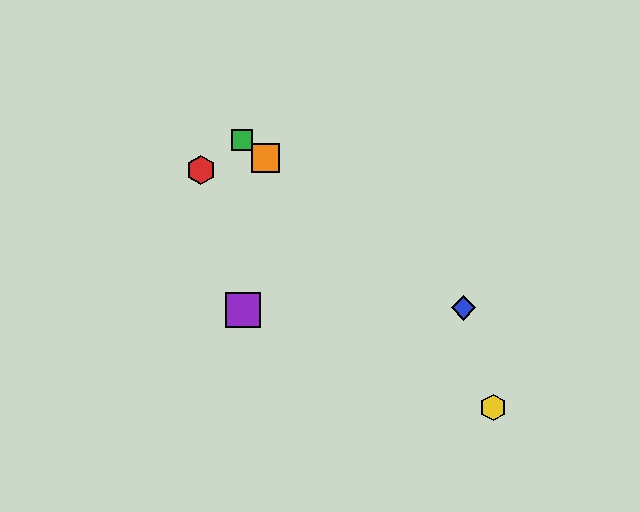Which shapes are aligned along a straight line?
The blue diamond, the green square, the orange square are aligned along a straight line.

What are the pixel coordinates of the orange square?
The orange square is at (265, 158).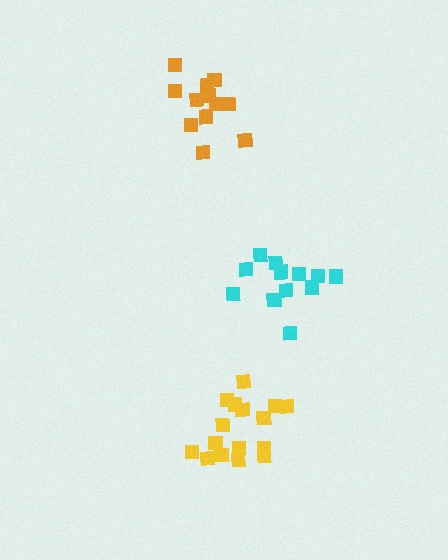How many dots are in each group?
Group 1: 12 dots, Group 2: 16 dots, Group 3: 12 dots (40 total).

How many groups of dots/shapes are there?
There are 3 groups.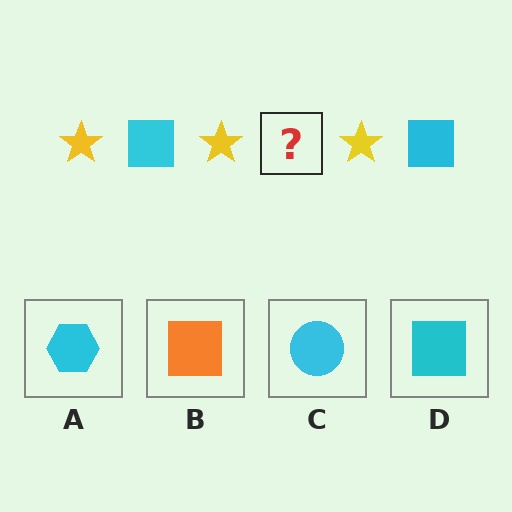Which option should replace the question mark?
Option D.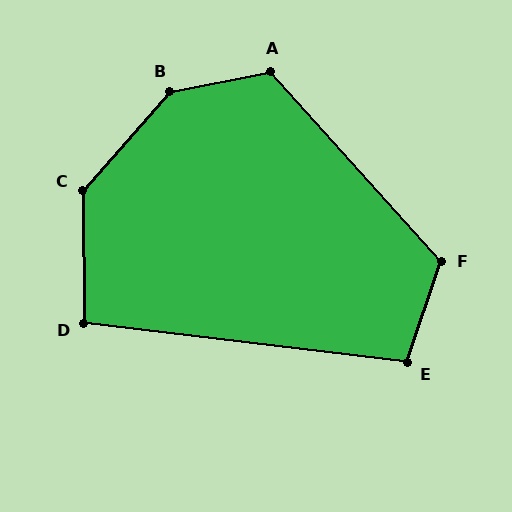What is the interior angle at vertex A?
Approximately 120 degrees (obtuse).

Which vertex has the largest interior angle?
B, at approximately 143 degrees.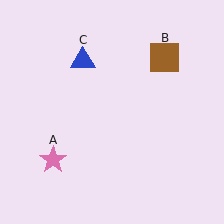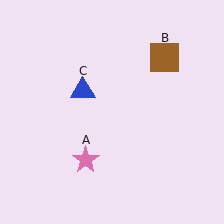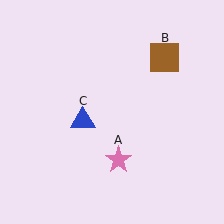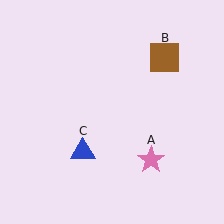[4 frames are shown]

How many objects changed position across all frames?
2 objects changed position: pink star (object A), blue triangle (object C).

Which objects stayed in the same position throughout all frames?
Brown square (object B) remained stationary.